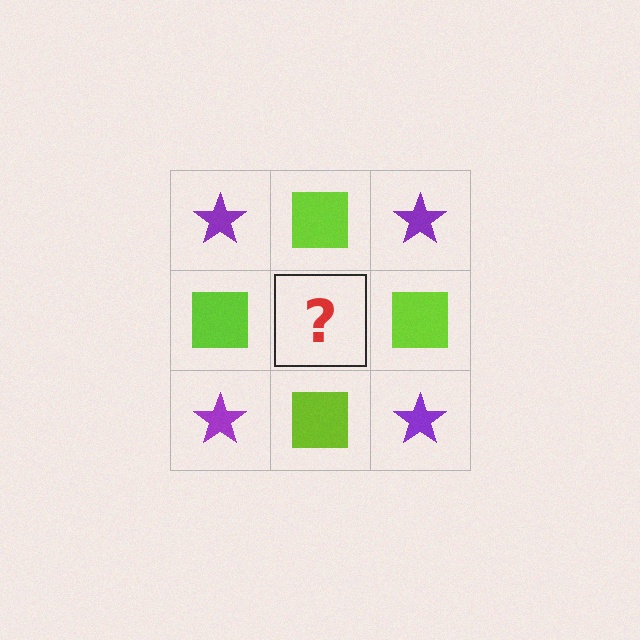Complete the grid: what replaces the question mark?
The question mark should be replaced with a purple star.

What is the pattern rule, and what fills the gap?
The rule is that it alternates purple star and lime square in a checkerboard pattern. The gap should be filled with a purple star.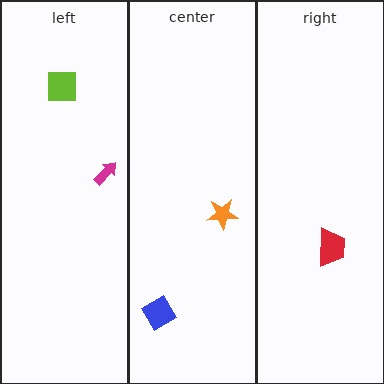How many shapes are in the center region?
2.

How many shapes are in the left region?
2.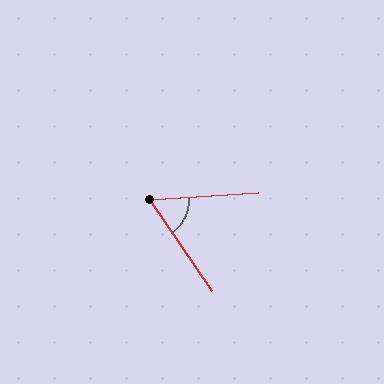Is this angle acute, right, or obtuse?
It is acute.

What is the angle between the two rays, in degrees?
Approximately 60 degrees.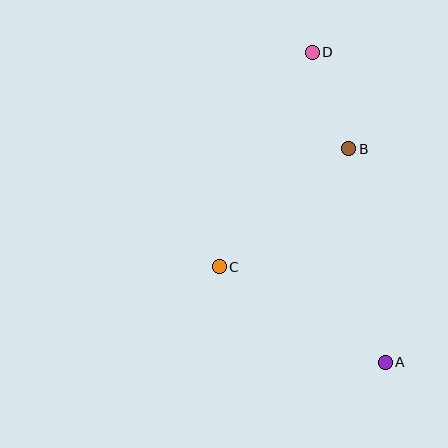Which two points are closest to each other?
Points B and D are closest to each other.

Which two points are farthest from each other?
Points A and D are farthest from each other.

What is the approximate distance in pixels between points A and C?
The distance between A and C is approximately 192 pixels.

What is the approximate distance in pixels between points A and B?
The distance between A and B is approximately 217 pixels.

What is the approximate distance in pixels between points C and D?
The distance between C and D is approximately 234 pixels.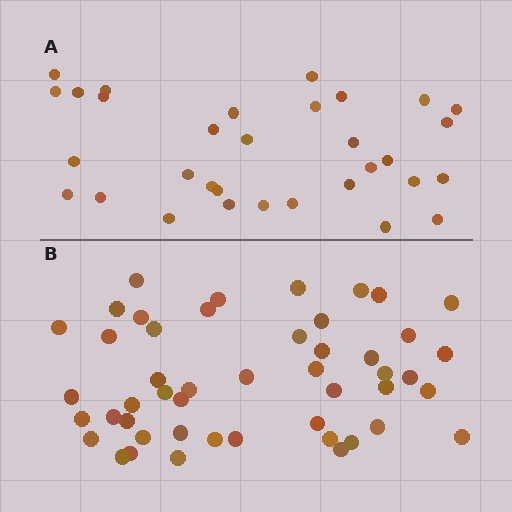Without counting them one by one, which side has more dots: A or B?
Region B (the bottom region) has more dots.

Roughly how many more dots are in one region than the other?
Region B has approximately 15 more dots than region A.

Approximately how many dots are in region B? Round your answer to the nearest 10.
About 50 dots. (The exact count is 48, which rounds to 50.)